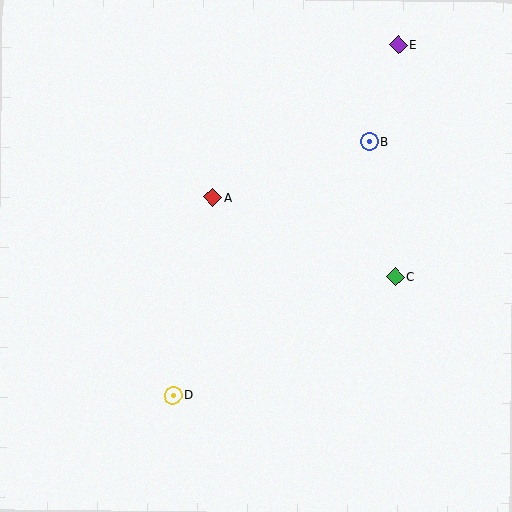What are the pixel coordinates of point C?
Point C is at (395, 276).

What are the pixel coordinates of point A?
Point A is at (213, 197).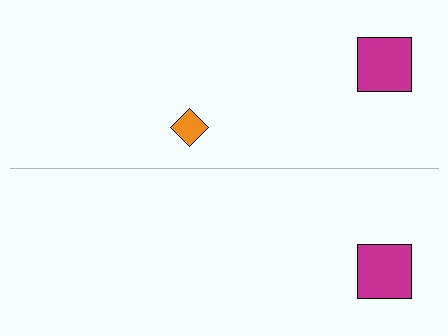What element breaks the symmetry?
A orange diamond is missing from the bottom side.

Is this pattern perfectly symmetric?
No, the pattern is not perfectly symmetric. A orange diamond is missing from the bottom side.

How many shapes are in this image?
There are 3 shapes in this image.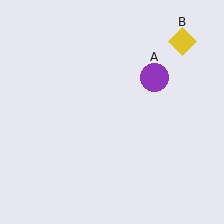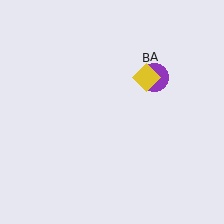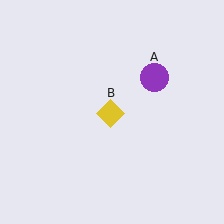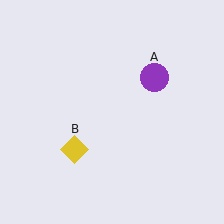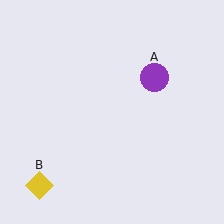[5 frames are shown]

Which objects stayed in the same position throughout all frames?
Purple circle (object A) remained stationary.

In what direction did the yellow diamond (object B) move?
The yellow diamond (object B) moved down and to the left.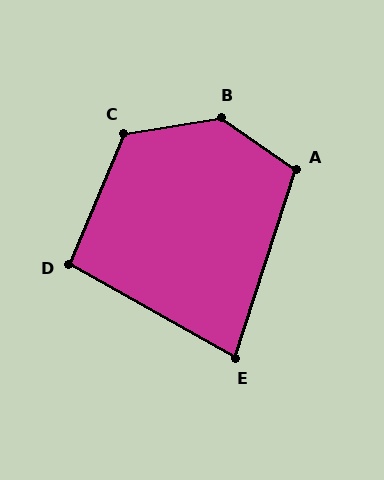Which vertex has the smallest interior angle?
E, at approximately 79 degrees.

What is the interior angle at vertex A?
Approximately 107 degrees (obtuse).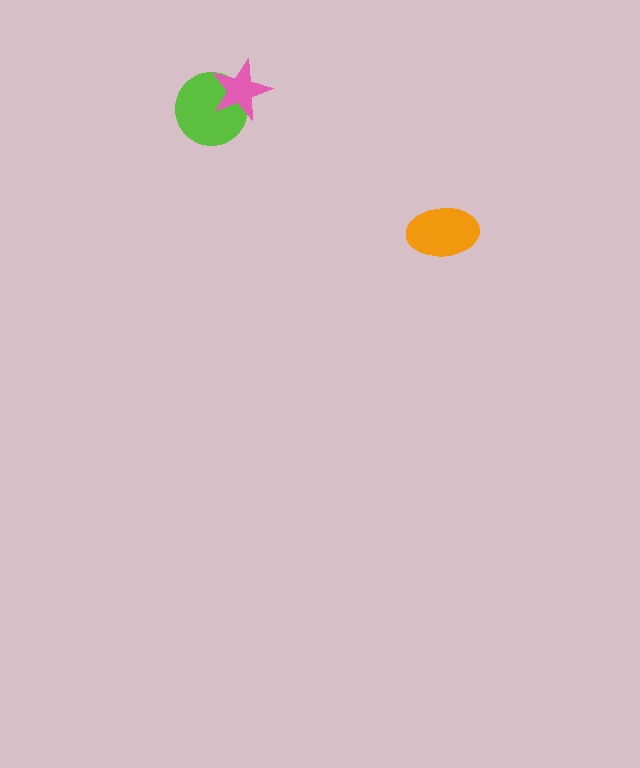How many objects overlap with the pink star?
1 object overlaps with the pink star.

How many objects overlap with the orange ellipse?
0 objects overlap with the orange ellipse.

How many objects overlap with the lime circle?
1 object overlaps with the lime circle.